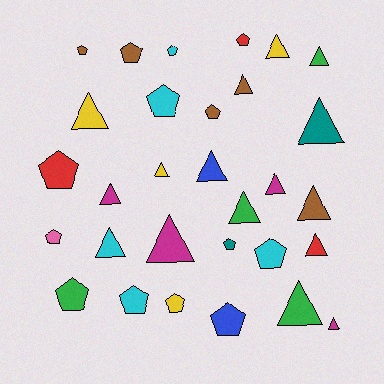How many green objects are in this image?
There are 4 green objects.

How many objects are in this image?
There are 30 objects.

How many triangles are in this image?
There are 16 triangles.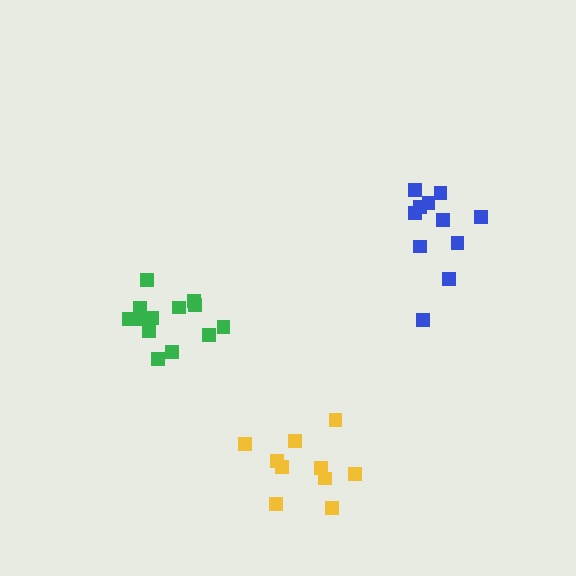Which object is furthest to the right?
The blue cluster is rightmost.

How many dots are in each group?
Group 1: 11 dots, Group 2: 13 dots, Group 3: 10 dots (34 total).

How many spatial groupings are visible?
There are 3 spatial groupings.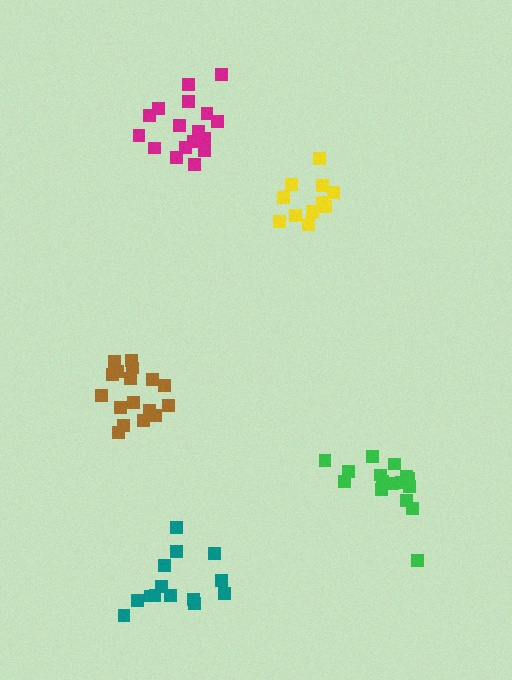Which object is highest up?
The magenta cluster is topmost.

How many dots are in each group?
Group 1: 17 dots, Group 2: 11 dots, Group 3: 14 dots, Group 4: 16 dots, Group 5: 17 dots (75 total).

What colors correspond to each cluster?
The clusters are colored: magenta, yellow, teal, green, brown.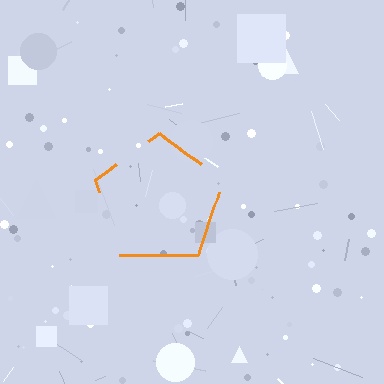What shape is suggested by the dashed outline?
The dashed outline suggests a pentagon.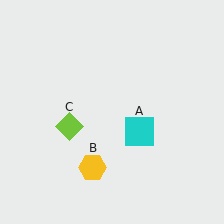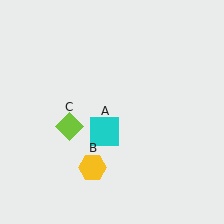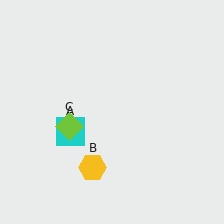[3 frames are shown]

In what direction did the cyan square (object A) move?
The cyan square (object A) moved left.